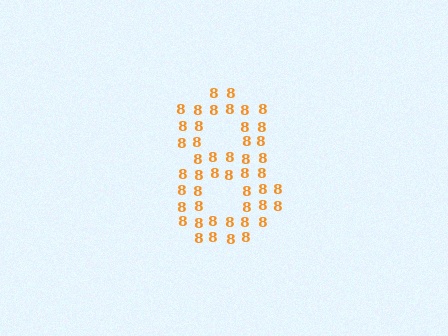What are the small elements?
The small elements are digit 8's.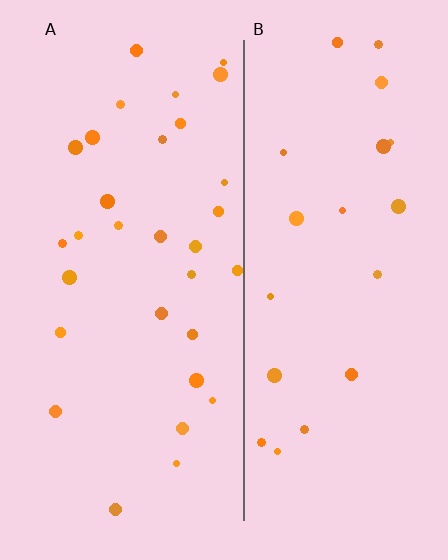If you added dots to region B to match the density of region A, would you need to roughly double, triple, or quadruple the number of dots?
Approximately double.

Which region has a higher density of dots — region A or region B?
A (the left).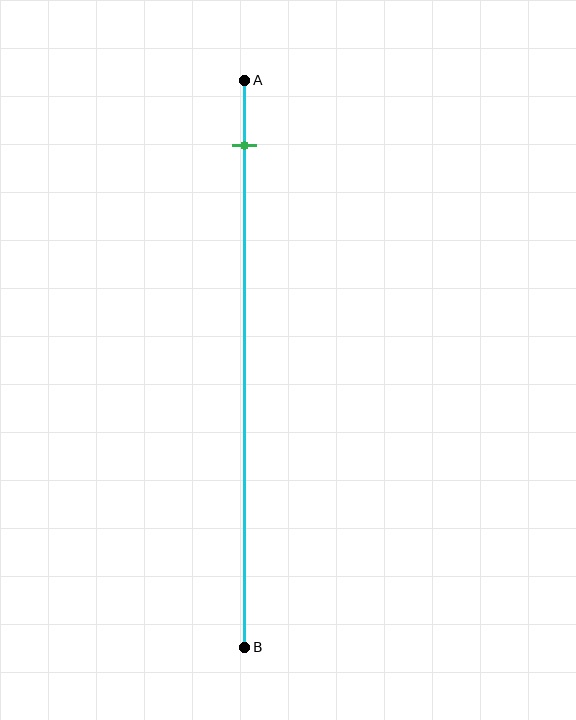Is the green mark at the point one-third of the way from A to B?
No, the mark is at about 10% from A, not at the 33% one-third point.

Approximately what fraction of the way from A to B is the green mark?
The green mark is approximately 10% of the way from A to B.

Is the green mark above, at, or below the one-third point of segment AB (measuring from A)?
The green mark is above the one-third point of segment AB.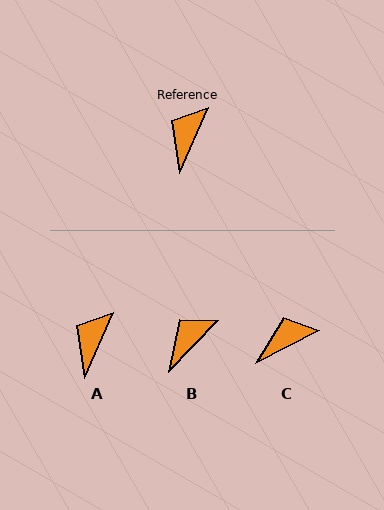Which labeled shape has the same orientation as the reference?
A.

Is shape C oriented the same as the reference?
No, it is off by about 40 degrees.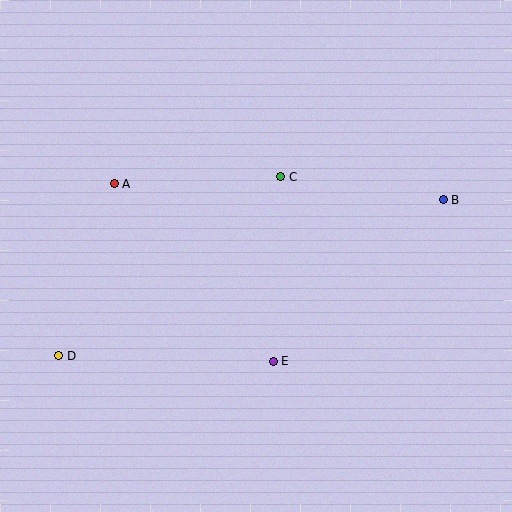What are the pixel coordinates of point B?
Point B is at (443, 200).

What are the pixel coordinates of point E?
Point E is at (273, 361).